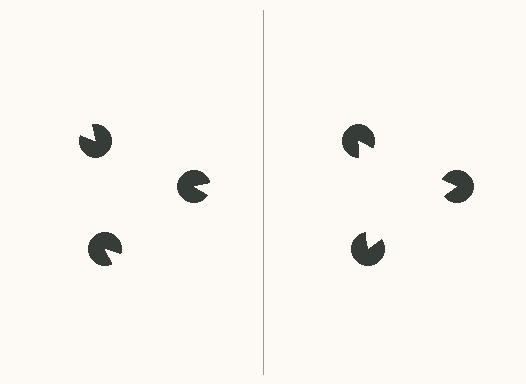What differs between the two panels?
The pac-man discs are positioned identically on both sides; only the wedge orientations differ. On the right they align to a triangle; on the left they are misaligned.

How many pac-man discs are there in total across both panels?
6 — 3 on each side.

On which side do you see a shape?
An illusory triangle appears on the right side. On the left side the wedge cuts are rotated, so no coherent shape forms.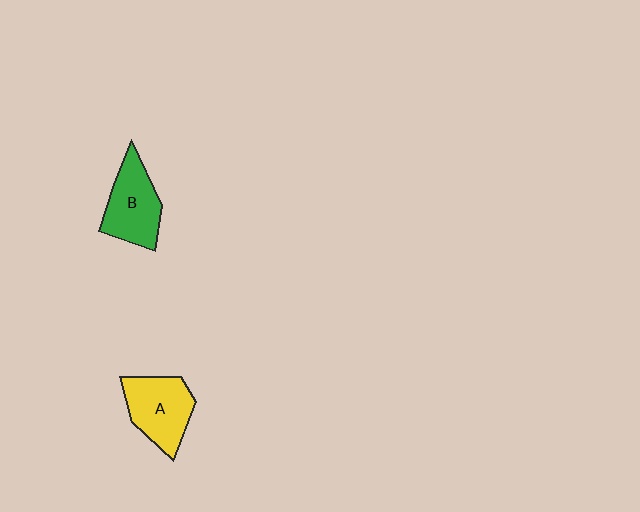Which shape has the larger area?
Shape A (yellow).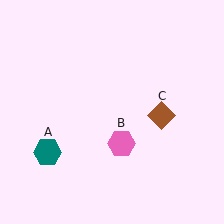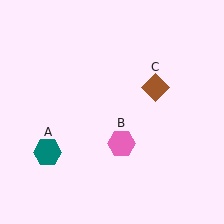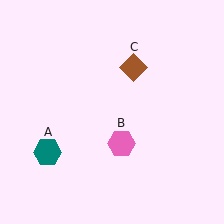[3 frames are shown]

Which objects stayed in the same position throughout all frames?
Teal hexagon (object A) and pink hexagon (object B) remained stationary.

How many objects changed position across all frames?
1 object changed position: brown diamond (object C).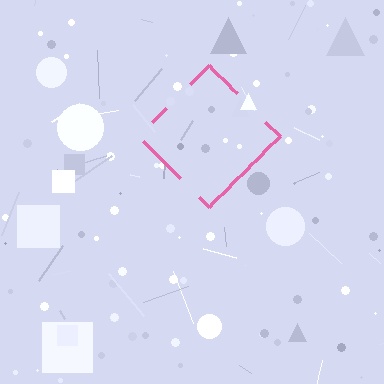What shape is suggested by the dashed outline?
The dashed outline suggests a diamond.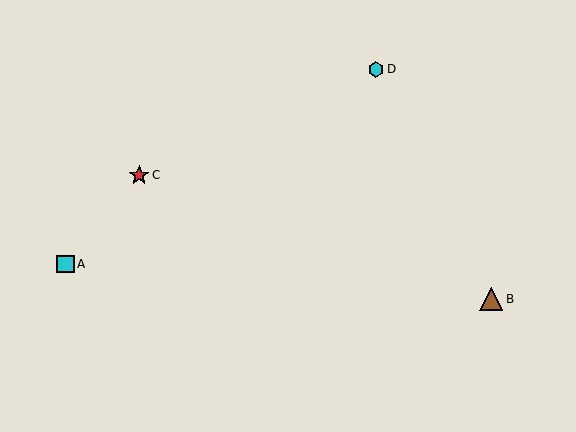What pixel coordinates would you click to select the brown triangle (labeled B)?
Click at (491, 299) to select the brown triangle B.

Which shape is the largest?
The brown triangle (labeled B) is the largest.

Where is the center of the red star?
The center of the red star is at (139, 175).